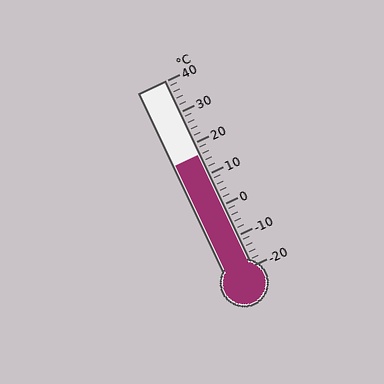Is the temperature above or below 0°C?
The temperature is above 0°C.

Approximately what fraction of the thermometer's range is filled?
The thermometer is filled to approximately 60% of its range.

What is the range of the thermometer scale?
The thermometer scale ranges from -20°C to 40°C.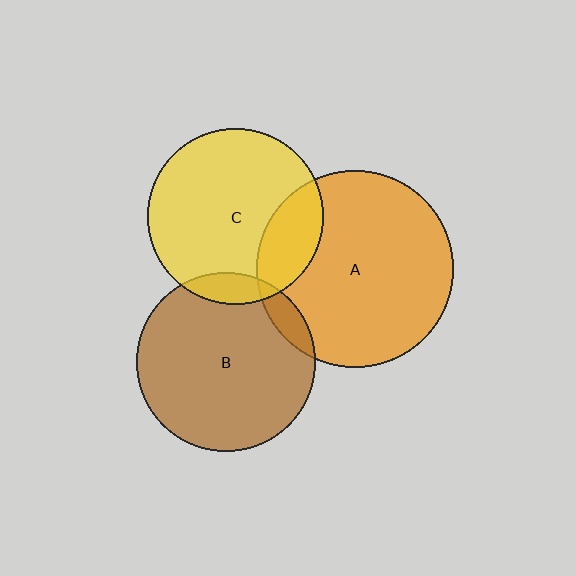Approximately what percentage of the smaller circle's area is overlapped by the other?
Approximately 10%.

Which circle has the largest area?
Circle A (orange).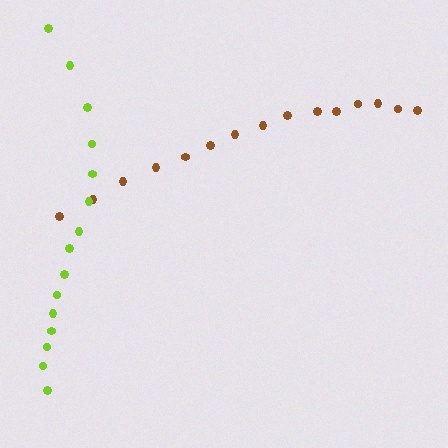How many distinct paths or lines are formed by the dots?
There are 2 distinct paths.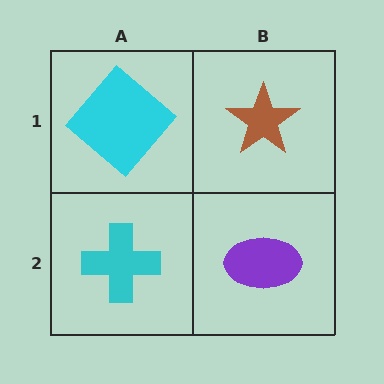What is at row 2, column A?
A cyan cross.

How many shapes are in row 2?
2 shapes.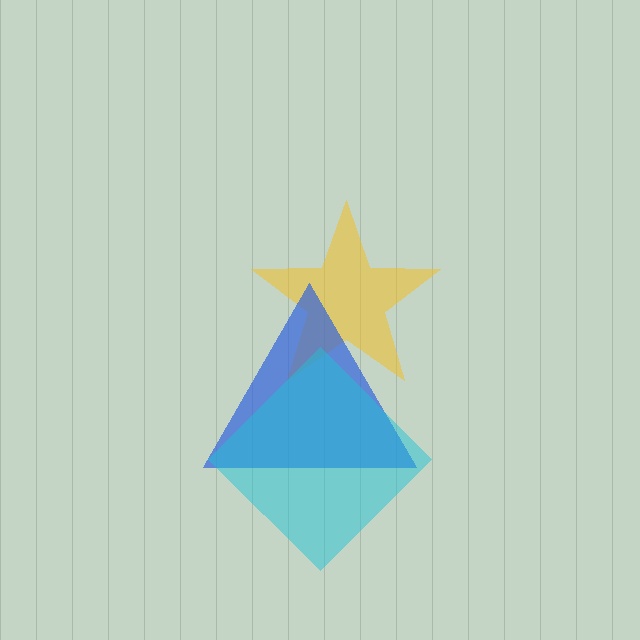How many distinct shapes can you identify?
There are 3 distinct shapes: a yellow star, a blue triangle, a cyan diamond.